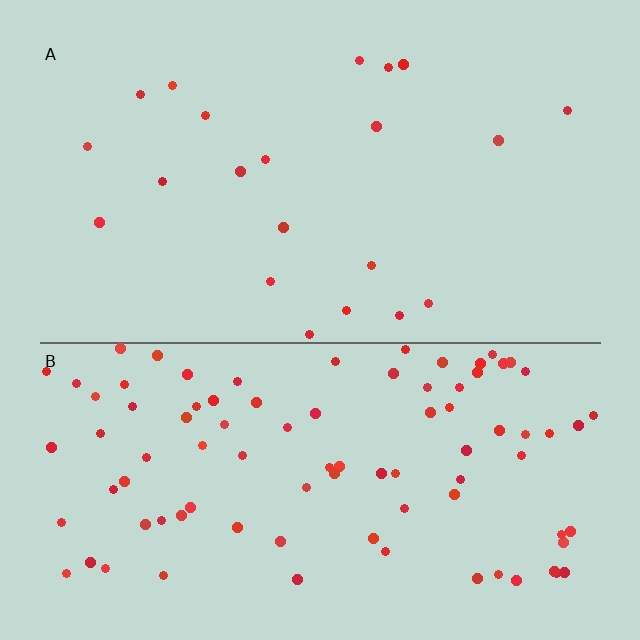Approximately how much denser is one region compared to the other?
Approximately 4.3× — region B over region A.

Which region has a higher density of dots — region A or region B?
B (the bottom).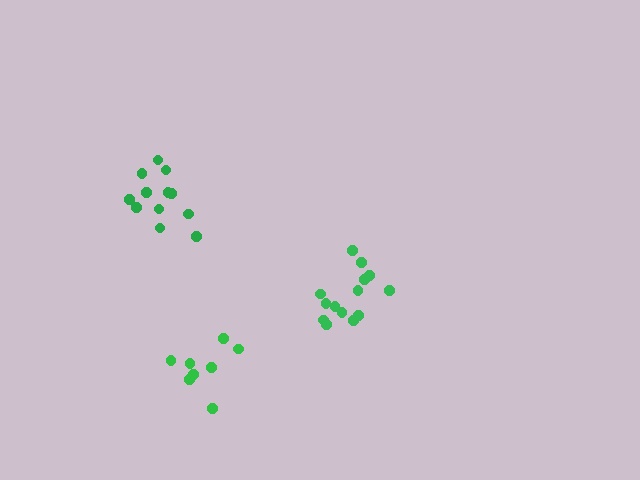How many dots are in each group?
Group 1: 14 dots, Group 2: 8 dots, Group 3: 12 dots (34 total).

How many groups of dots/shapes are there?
There are 3 groups.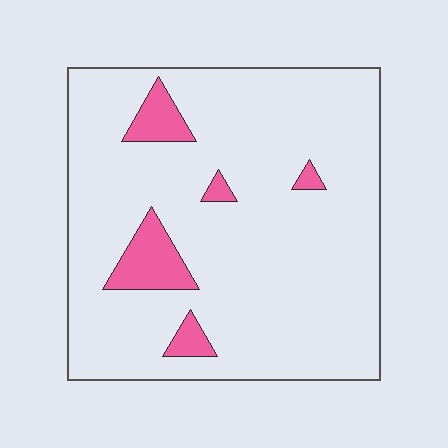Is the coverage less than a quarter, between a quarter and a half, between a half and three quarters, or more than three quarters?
Less than a quarter.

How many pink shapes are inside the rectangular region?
5.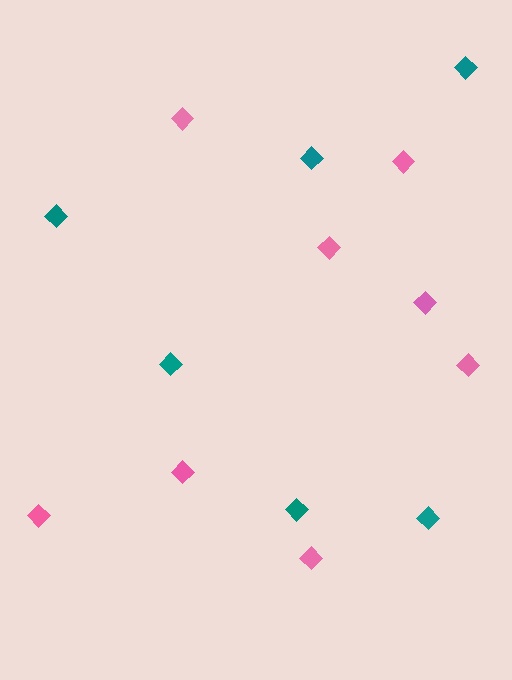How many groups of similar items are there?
There are 2 groups: one group of teal diamonds (6) and one group of pink diamonds (8).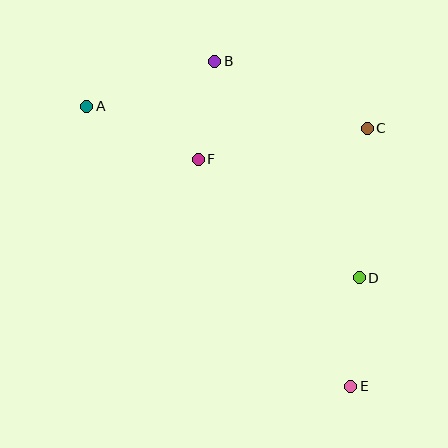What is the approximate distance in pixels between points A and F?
The distance between A and F is approximately 123 pixels.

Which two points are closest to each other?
Points B and F are closest to each other.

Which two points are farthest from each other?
Points A and E are farthest from each other.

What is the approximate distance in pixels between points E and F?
The distance between E and F is approximately 274 pixels.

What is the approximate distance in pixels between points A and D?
The distance between A and D is approximately 322 pixels.